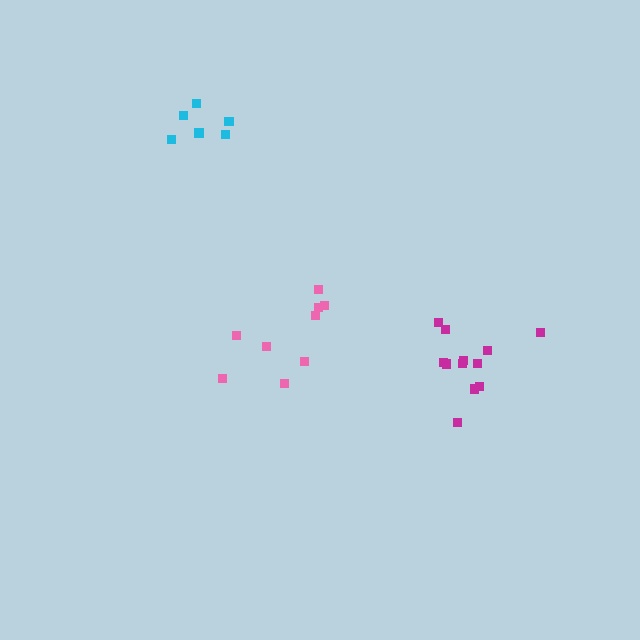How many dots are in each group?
Group 1: 12 dots, Group 2: 6 dots, Group 3: 9 dots (27 total).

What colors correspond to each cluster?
The clusters are colored: magenta, cyan, pink.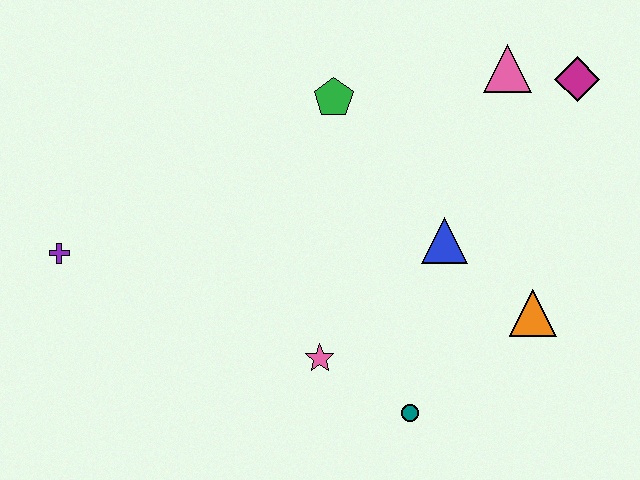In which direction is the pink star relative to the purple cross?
The pink star is to the right of the purple cross.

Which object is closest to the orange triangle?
The blue triangle is closest to the orange triangle.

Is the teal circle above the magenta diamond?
No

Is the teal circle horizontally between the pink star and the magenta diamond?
Yes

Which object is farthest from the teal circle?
The purple cross is farthest from the teal circle.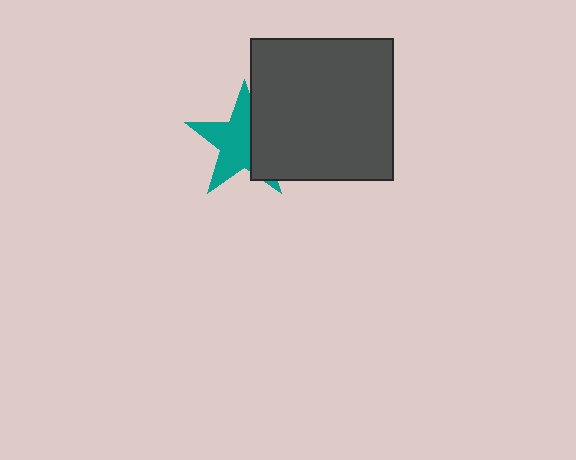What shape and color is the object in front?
The object in front is a dark gray square.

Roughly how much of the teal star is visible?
About half of it is visible (roughly 61%).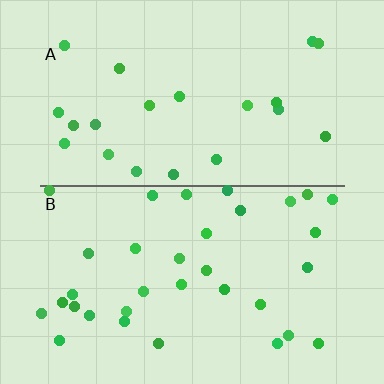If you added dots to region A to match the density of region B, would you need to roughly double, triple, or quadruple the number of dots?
Approximately double.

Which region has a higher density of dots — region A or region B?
B (the bottom).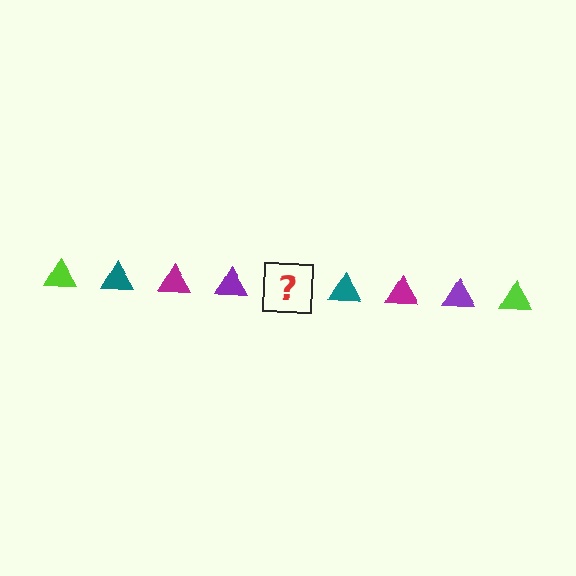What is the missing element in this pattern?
The missing element is a lime triangle.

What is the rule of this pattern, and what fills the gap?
The rule is that the pattern cycles through lime, teal, magenta, purple triangles. The gap should be filled with a lime triangle.